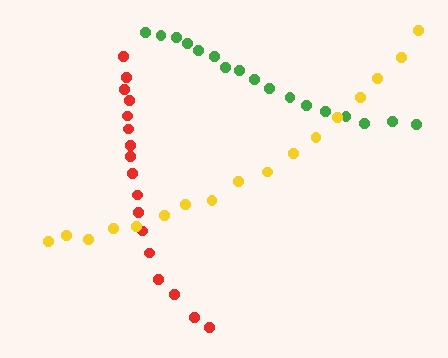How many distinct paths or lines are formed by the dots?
There are 3 distinct paths.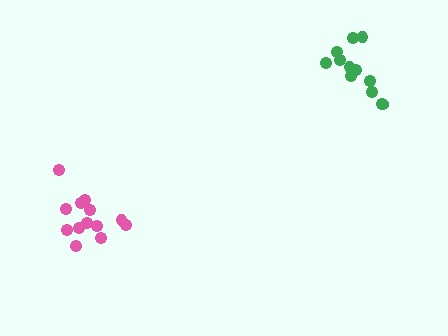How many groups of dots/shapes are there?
There are 2 groups.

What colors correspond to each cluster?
The clusters are colored: green, pink.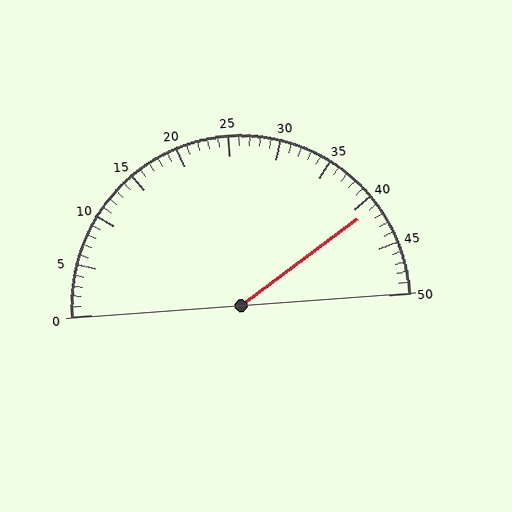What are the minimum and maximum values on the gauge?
The gauge ranges from 0 to 50.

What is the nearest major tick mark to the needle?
The nearest major tick mark is 40.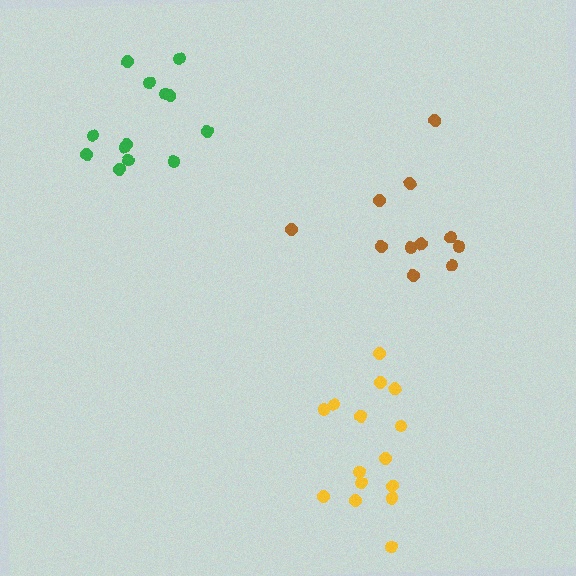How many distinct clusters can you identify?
There are 3 distinct clusters.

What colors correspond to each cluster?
The clusters are colored: yellow, brown, green.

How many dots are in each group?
Group 1: 15 dots, Group 2: 11 dots, Group 3: 13 dots (39 total).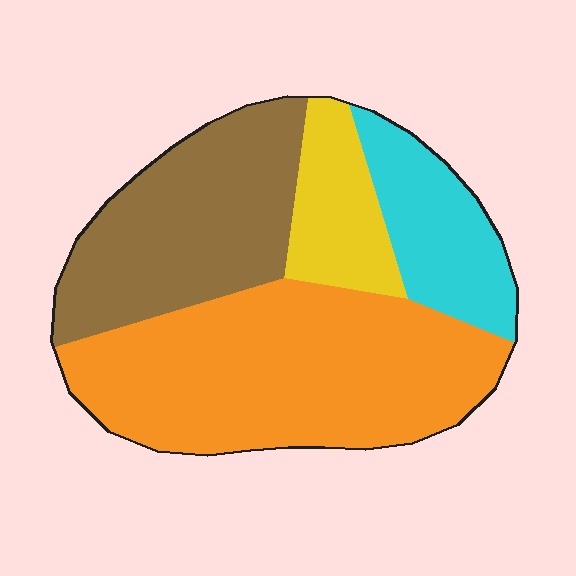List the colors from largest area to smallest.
From largest to smallest: orange, brown, cyan, yellow.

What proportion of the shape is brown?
Brown takes up about one quarter (1/4) of the shape.